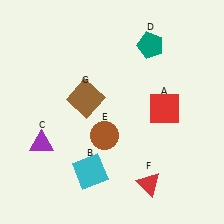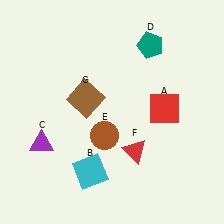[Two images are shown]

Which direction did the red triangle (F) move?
The red triangle (F) moved up.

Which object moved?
The red triangle (F) moved up.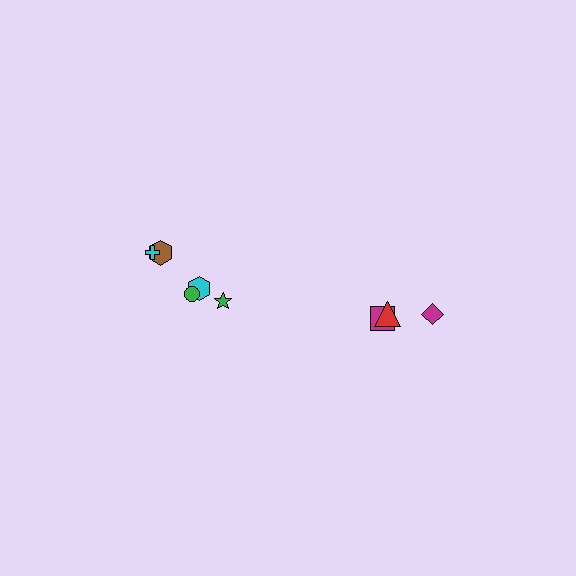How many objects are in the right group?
There are 3 objects.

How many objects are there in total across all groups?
There are 8 objects.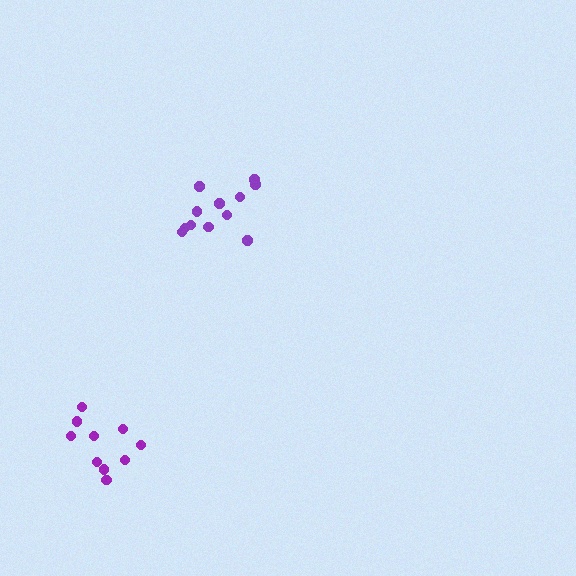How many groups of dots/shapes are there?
There are 2 groups.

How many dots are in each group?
Group 1: 10 dots, Group 2: 12 dots (22 total).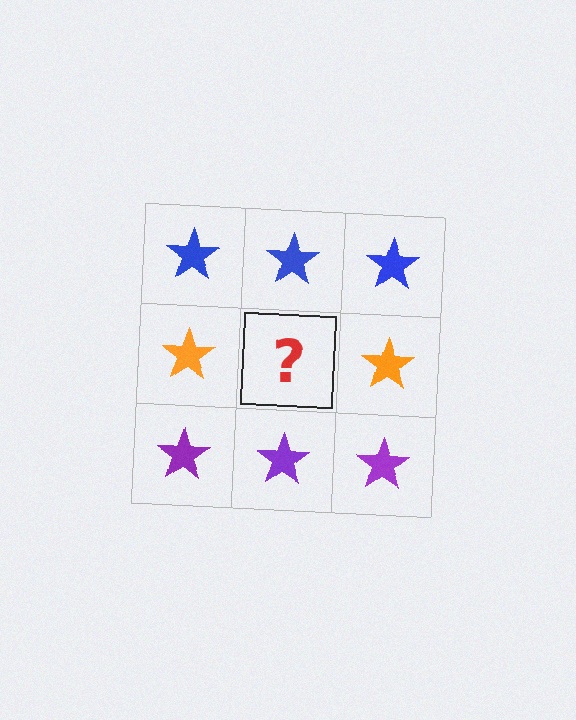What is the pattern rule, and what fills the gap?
The rule is that each row has a consistent color. The gap should be filled with an orange star.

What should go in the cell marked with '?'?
The missing cell should contain an orange star.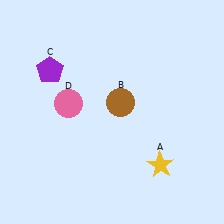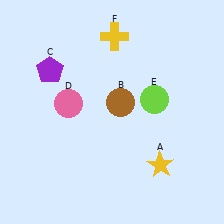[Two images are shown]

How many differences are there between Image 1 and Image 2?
There are 2 differences between the two images.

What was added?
A lime circle (E), a yellow cross (F) were added in Image 2.